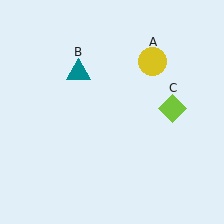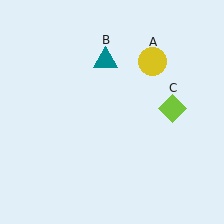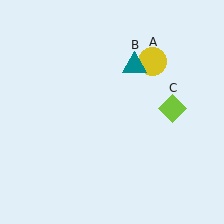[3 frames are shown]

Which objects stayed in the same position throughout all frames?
Yellow circle (object A) and lime diamond (object C) remained stationary.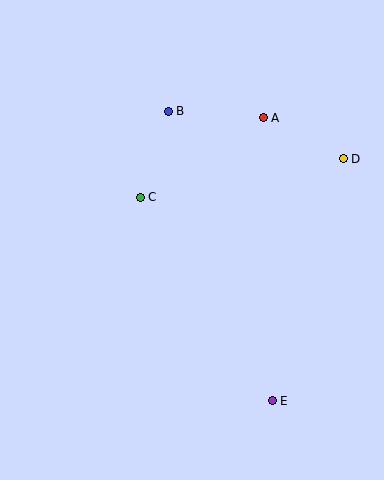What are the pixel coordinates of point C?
Point C is at (140, 197).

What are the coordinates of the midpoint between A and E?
The midpoint between A and E is at (268, 259).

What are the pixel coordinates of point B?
Point B is at (168, 111).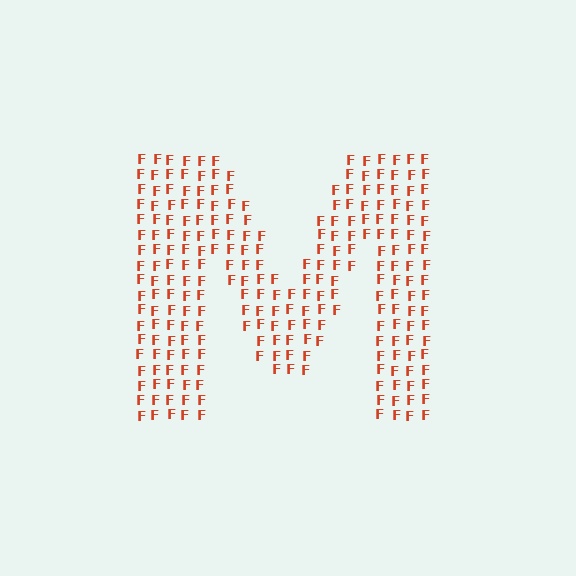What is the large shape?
The large shape is the letter M.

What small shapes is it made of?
It is made of small letter F's.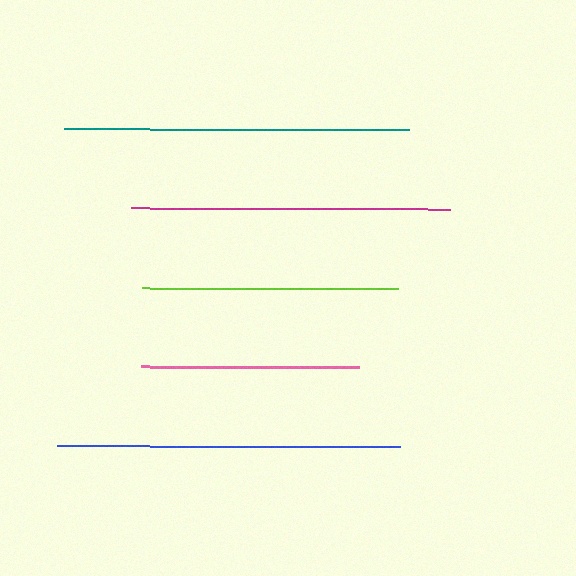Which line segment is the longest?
The teal line is the longest at approximately 346 pixels.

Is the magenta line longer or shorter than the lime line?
The magenta line is longer than the lime line.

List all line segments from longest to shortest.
From longest to shortest: teal, blue, magenta, lime, pink.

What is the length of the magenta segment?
The magenta segment is approximately 319 pixels long.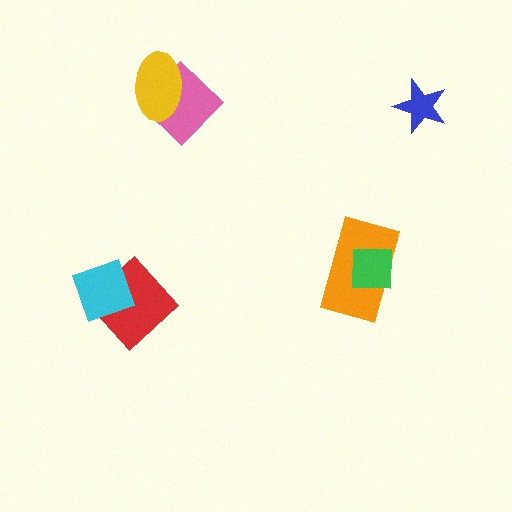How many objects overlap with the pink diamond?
1 object overlaps with the pink diamond.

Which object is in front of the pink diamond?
The yellow ellipse is in front of the pink diamond.